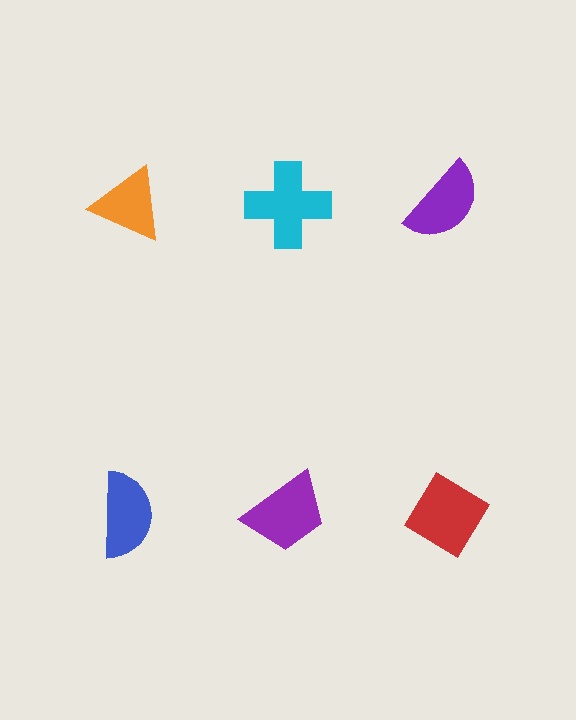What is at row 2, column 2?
A purple trapezoid.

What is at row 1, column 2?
A cyan cross.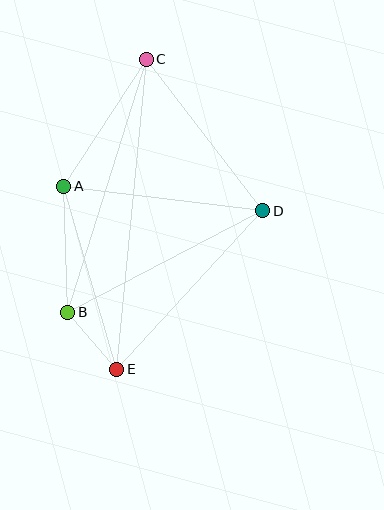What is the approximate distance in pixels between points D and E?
The distance between D and E is approximately 216 pixels.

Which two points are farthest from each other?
Points C and E are farthest from each other.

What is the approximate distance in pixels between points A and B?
The distance between A and B is approximately 126 pixels.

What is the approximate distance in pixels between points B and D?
The distance between B and D is approximately 220 pixels.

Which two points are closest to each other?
Points B and E are closest to each other.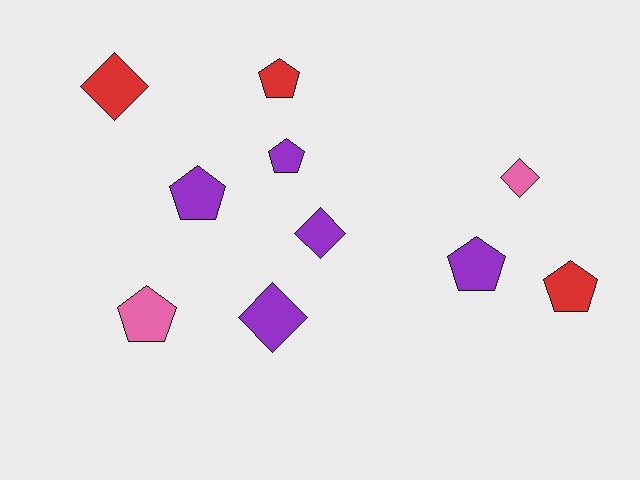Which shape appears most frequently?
Pentagon, with 6 objects.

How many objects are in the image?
There are 10 objects.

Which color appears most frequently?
Purple, with 5 objects.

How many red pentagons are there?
There are 2 red pentagons.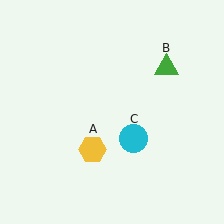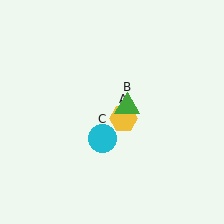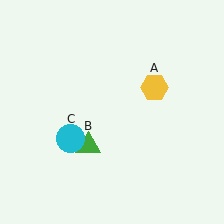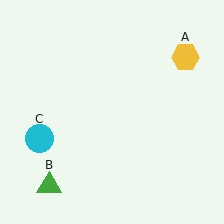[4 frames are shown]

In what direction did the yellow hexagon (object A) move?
The yellow hexagon (object A) moved up and to the right.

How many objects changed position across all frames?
3 objects changed position: yellow hexagon (object A), green triangle (object B), cyan circle (object C).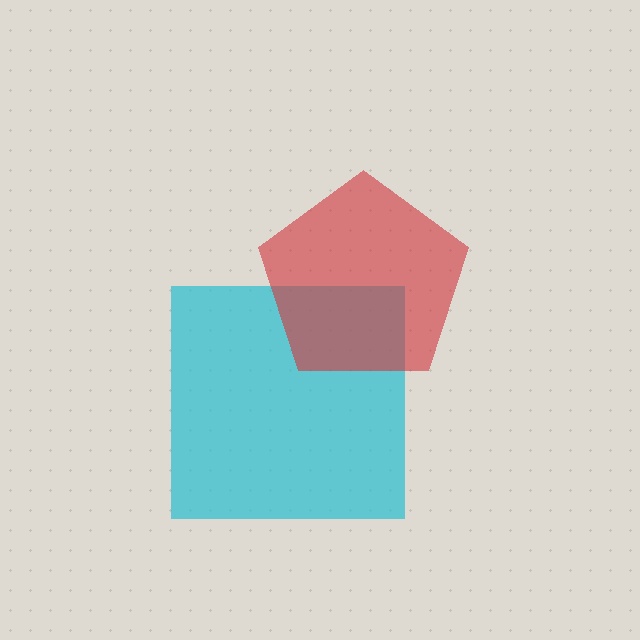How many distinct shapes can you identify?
There are 2 distinct shapes: a cyan square, a red pentagon.